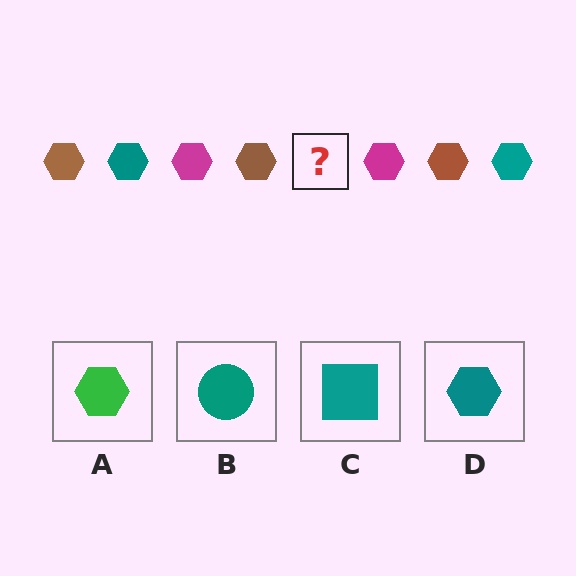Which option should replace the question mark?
Option D.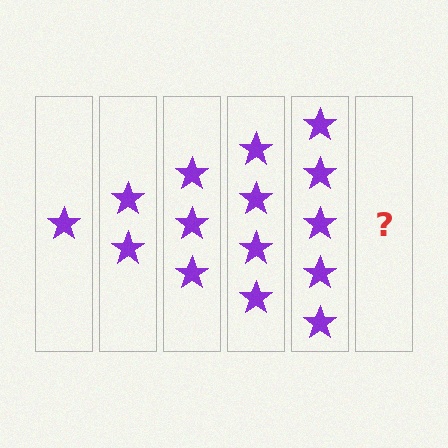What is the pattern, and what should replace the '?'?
The pattern is that each step adds one more star. The '?' should be 6 stars.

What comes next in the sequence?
The next element should be 6 stars.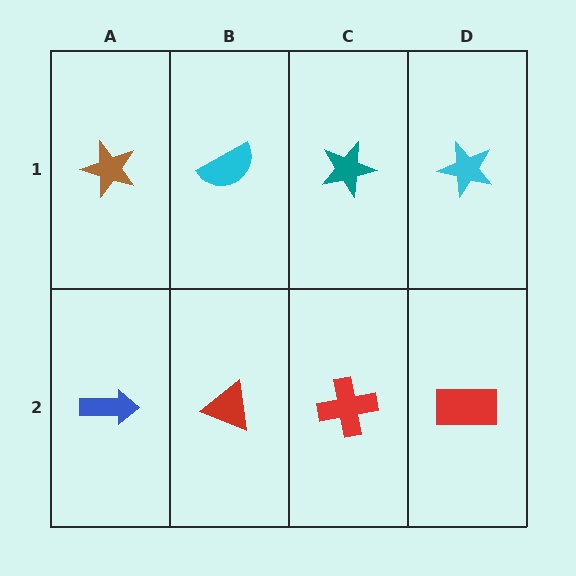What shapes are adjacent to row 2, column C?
A teal star (row 1, column C), a red triangle (row 2, column B), a red rectangle (row 2, column D).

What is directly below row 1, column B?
A red triangle.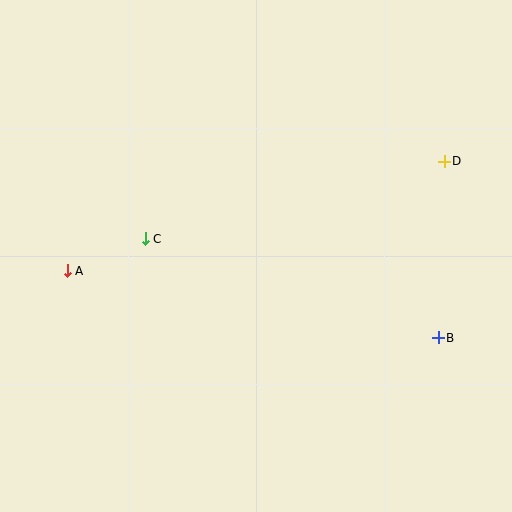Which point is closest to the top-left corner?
Point A is closest to the top-left corner.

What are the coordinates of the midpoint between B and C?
The midpoint between B and C is at (292, 288).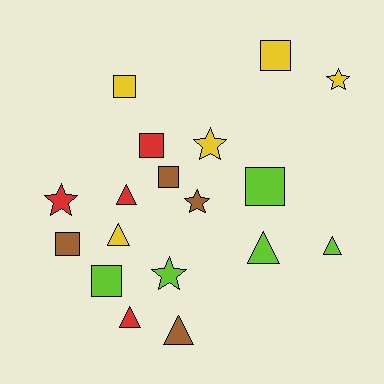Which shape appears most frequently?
Square, with 7 objects.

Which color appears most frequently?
Yellow, with 5 objects.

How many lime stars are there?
There is 1 lime star.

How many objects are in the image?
There are 18 objects.